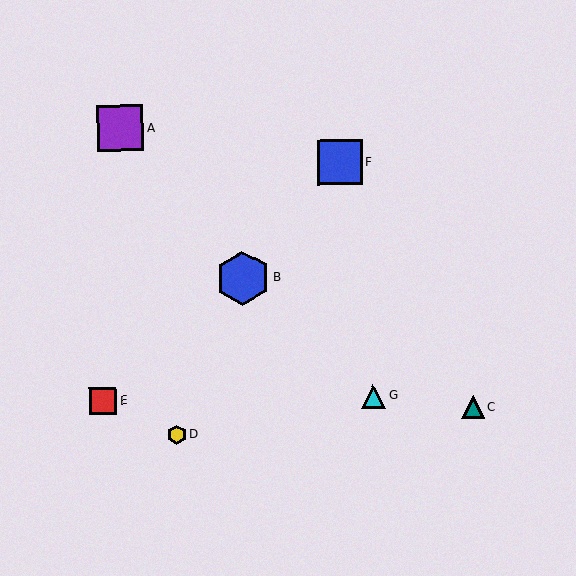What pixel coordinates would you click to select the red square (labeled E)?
Click at (103, 401) to select the red square E.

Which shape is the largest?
The blue hexagon (labeled B) is the largest.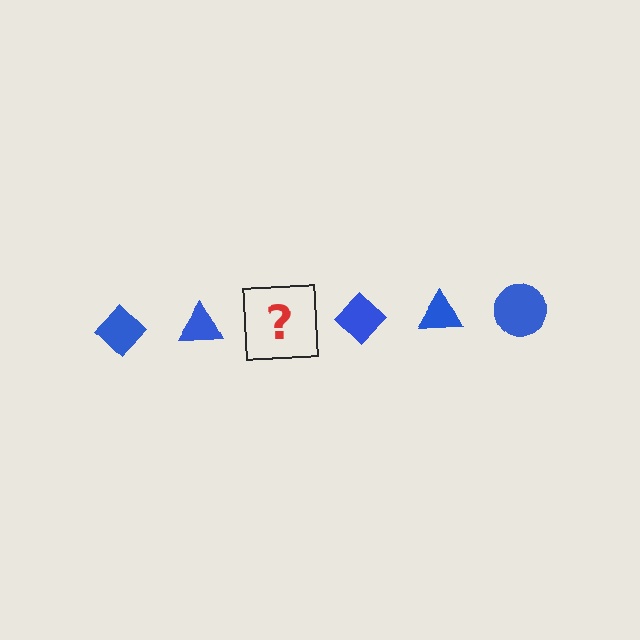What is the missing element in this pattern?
The missing element is a blue circle.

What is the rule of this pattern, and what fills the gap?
The rule is that the pattern cycles through diamond, triangle, circle shapes in blue. The gap should be filled with a blue circle.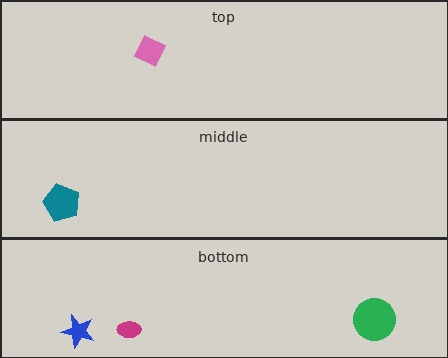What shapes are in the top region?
The pink diamond.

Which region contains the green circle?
The bottom region.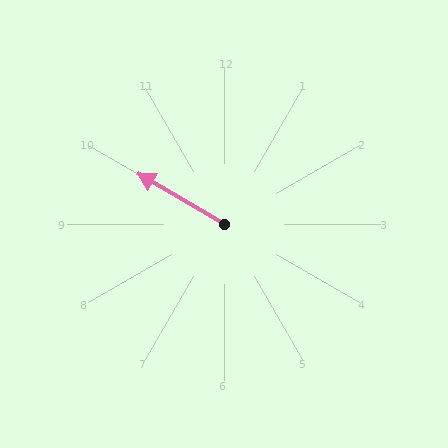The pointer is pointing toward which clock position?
Roughly 10 o'clock.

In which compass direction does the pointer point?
Northwest.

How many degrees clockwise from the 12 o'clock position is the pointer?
Approximately 300 degrees.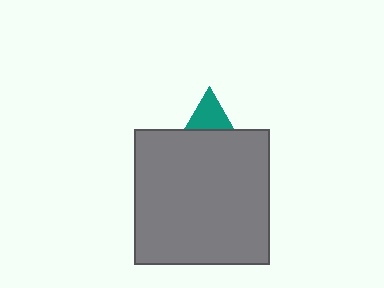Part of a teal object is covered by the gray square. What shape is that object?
It is a triangle.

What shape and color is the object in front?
The object in front is a gray square.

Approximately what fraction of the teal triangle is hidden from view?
Roughly 68% of the teal triangle is hidden behind the gray square.